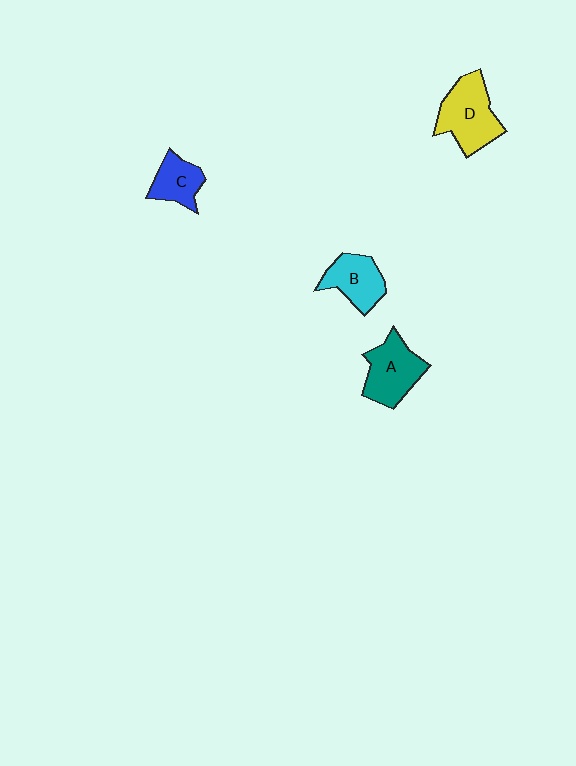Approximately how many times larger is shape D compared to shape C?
Approximately 1.7 times.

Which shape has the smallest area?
Shape C (blue).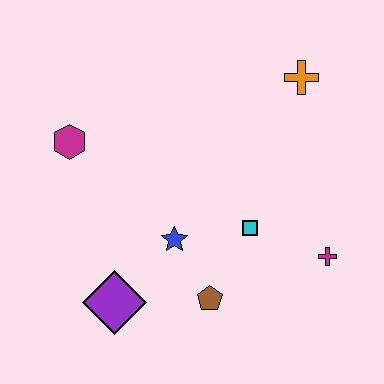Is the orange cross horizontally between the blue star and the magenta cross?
Yes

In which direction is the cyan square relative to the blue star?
The cyan square is to the right of the blue star.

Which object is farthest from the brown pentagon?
The orange cross is farthest from the brown pentagon.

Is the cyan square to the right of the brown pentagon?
Yes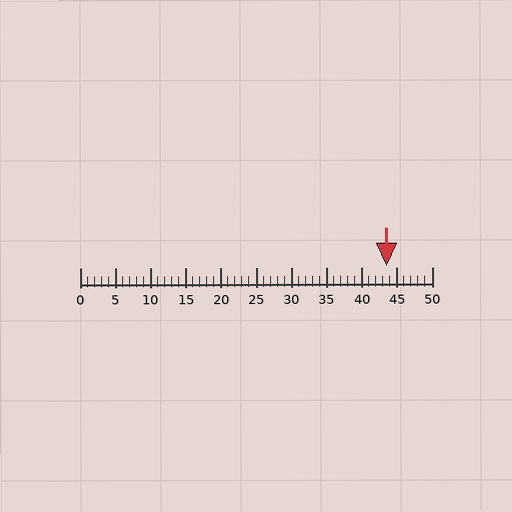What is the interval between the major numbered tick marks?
The major tick marks are spaced 5 units apart.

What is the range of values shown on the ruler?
The ruler shows values from 0 to 50.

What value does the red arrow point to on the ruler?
The red arrow points to approximately 44.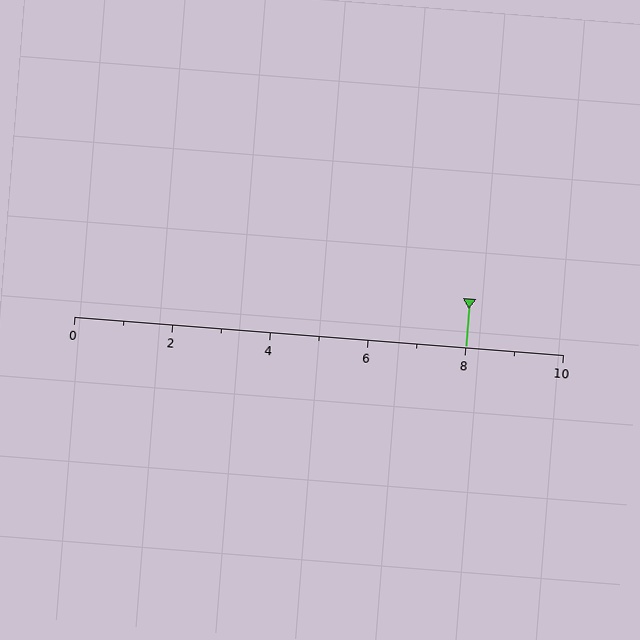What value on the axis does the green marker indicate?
The marker indicates approximately 8.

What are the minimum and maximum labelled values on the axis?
The axis runs from 0 to 10.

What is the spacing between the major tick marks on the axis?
The major ticks are spaced 2 apart.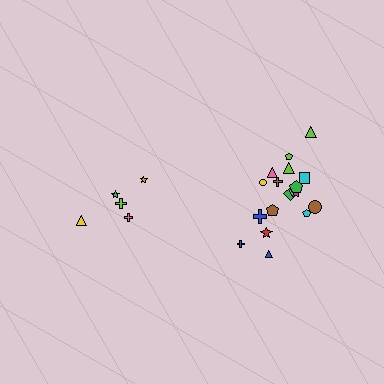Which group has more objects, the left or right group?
The right group.